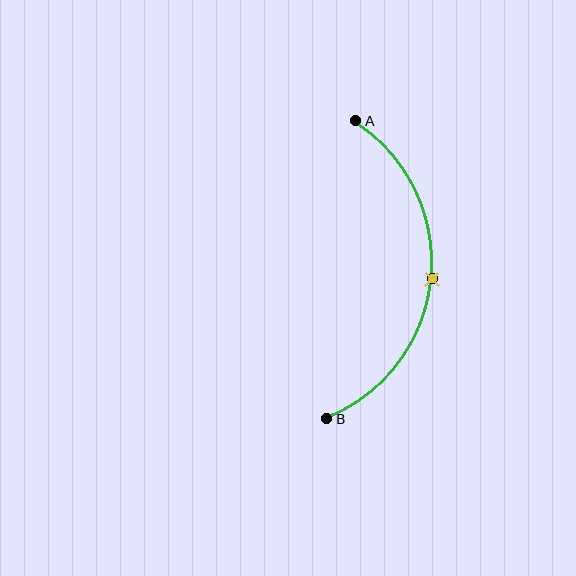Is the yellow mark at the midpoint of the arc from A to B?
Yes. The yellow mark lies on the arc at equal arc-length from both A and B — it is the arc midpoint.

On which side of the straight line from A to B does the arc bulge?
The arc bulges to the right of the straight line connecting A and B.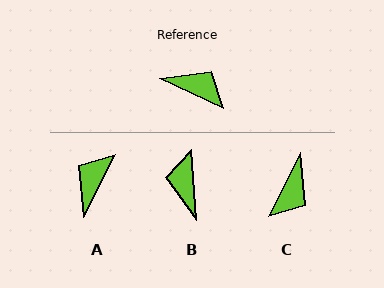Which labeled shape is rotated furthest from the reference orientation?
B, about 119 degrees away.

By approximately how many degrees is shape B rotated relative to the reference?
Approximately 119 degrees counter-clockwise.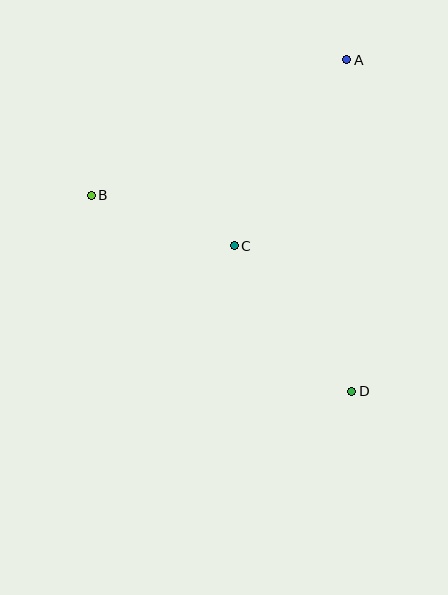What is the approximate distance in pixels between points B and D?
The distance between B and D is approximately 326 pixels.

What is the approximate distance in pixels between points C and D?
The distance between C and D is approximately 187 pixels.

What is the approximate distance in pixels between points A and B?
The distance between A and B is approximately 289 pixels.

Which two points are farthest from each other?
Points A and D are farthest from each other.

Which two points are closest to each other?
Points B and C are closest to each other.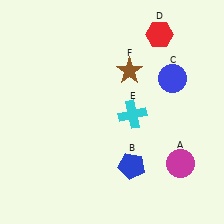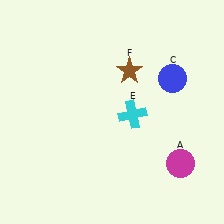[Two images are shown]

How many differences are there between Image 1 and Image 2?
There are 2 differences between the two images.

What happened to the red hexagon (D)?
The red hexagon (D) was removed in Image 2. It was in the top-right area of Image 1.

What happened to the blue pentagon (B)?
The blue pentagon (B) was removed in Image 2. It was in the bottom-right area of Image 1.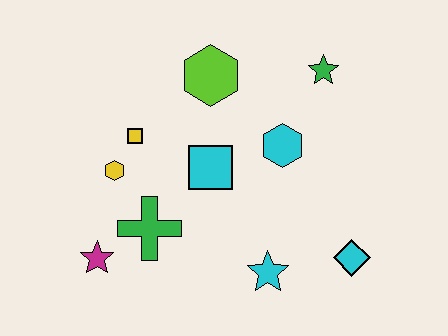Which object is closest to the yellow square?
The yellow hexagon is closest to the yellow square.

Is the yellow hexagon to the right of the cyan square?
No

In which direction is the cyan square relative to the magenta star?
The cyan square is to the right of the magenta star.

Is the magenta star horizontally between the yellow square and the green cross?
No